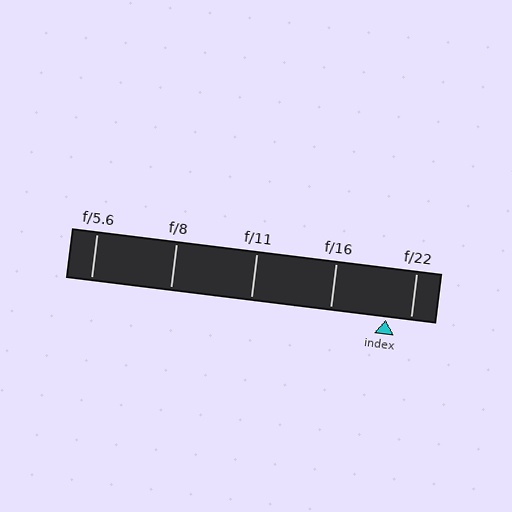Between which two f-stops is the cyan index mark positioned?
The index mark is between f/16 and f/22.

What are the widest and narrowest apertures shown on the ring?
The widest aperture shown is f/5.6 and the narrowest is f/22.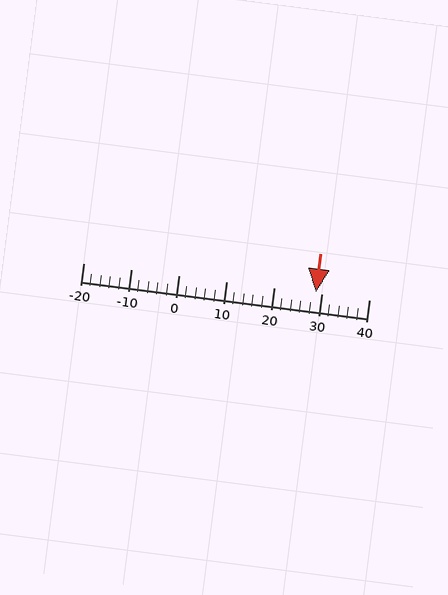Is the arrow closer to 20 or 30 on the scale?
The arrow is closer to 30.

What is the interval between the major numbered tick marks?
The major tick marks are spaced 10 units apart.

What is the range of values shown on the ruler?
The ruler shows values from -20 to 40.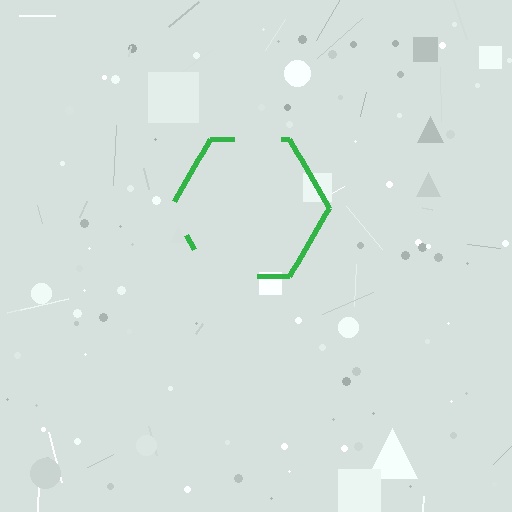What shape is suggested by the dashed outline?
The dashed outline suggests a hexagon.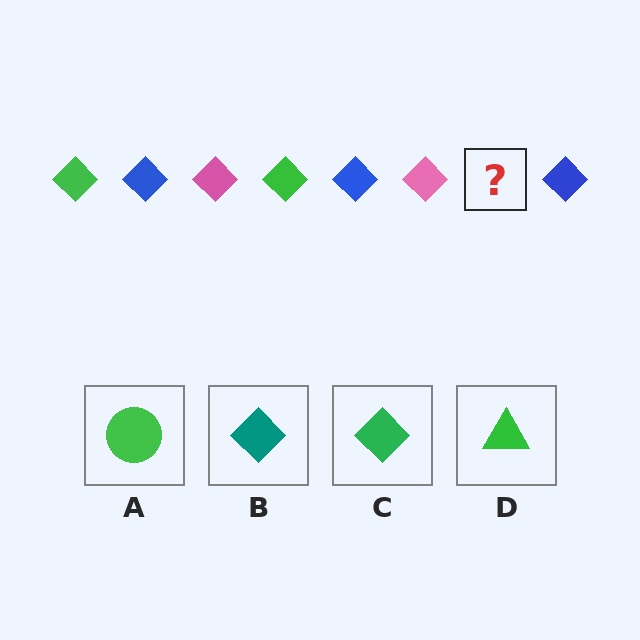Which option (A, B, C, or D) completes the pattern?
C.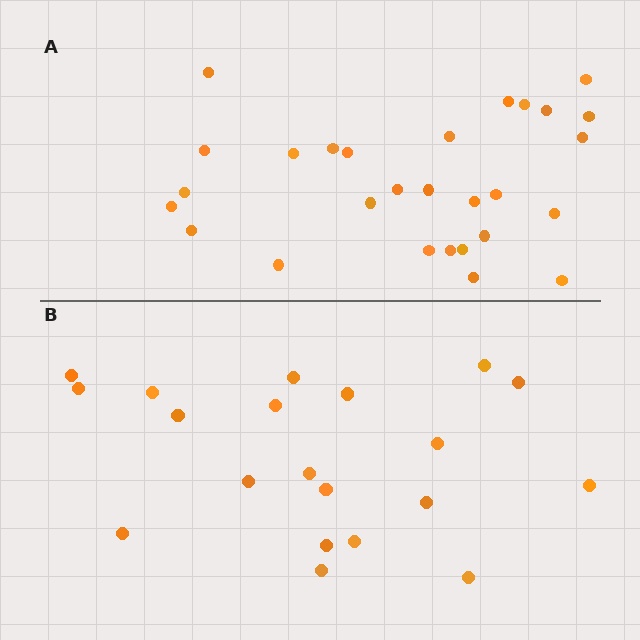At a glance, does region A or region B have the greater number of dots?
Region A (the top region) has more dots.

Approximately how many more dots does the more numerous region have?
Region A has roughly 8 or so more dots than region B.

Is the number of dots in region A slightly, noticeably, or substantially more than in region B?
Region A has noticeably more, but not dramatically so. The ratio is roughly 1.4 to 1.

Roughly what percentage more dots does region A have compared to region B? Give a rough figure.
About 40% more.